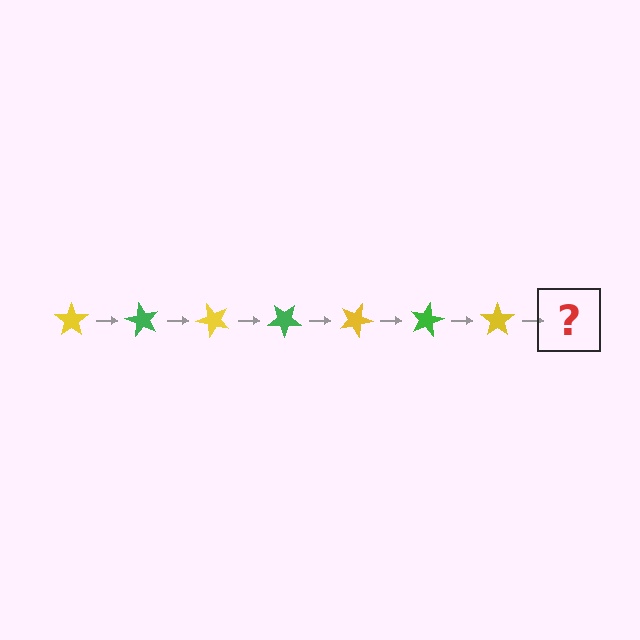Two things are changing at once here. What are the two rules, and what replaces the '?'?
The two rules are that it rotates 60 degrees each step and the color cycles through yellow and green. The '?' should be a green star, rotated 420 degrees from the start.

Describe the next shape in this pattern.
It should be a green star, rotated 420 degrees from the start.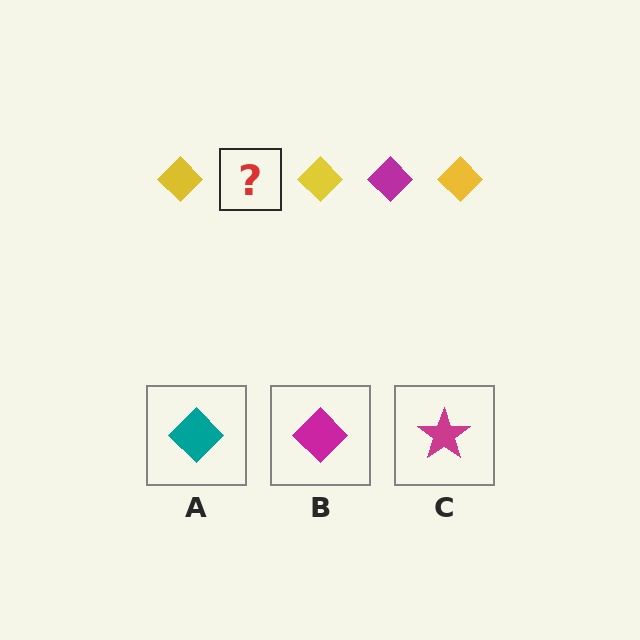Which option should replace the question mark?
Option B.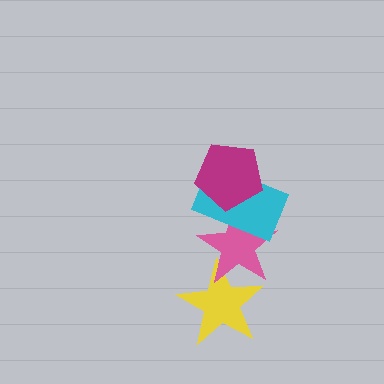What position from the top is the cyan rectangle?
The cyan rectangle is 2nd from the top.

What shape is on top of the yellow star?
The pink star is on top of the yellow star.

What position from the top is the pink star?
The pink star is 3rd from the top.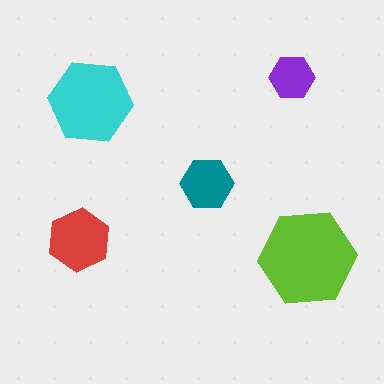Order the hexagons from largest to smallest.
the lime one, the cyan one, the red one, the teal one, the purple one.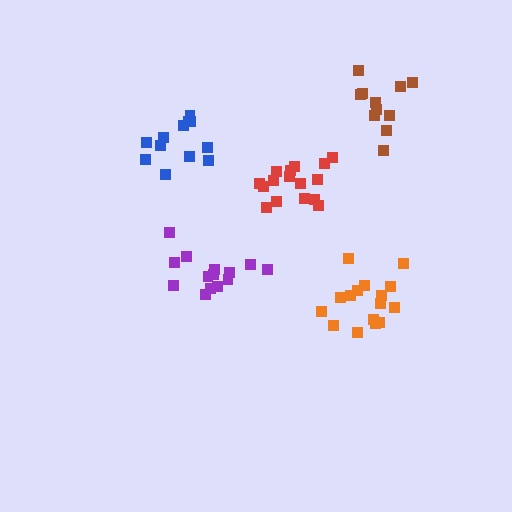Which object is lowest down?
The orange cluster is bottommost.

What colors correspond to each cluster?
The clusters are colored: red, brown, orange, purple, blue.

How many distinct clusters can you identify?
There are 5 distinct clusters.